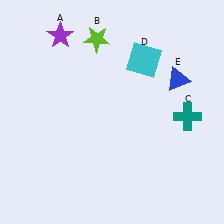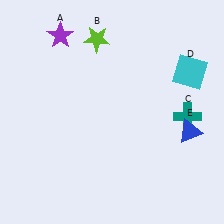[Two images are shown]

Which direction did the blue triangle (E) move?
The blue triangle (E) moved down.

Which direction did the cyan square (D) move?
The cyan square (D) moved right.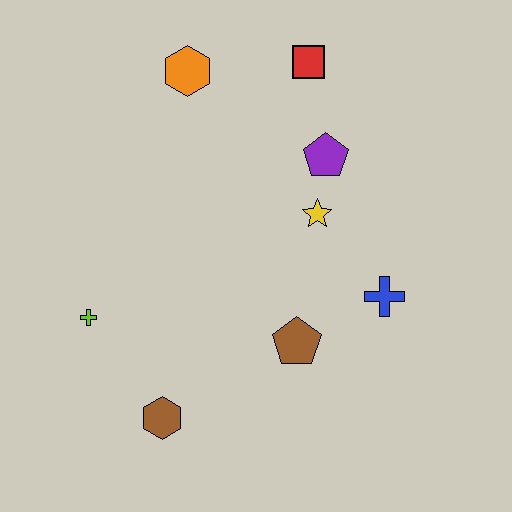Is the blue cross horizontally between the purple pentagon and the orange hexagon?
No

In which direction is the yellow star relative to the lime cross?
The yellow star is to the right of the lime cross.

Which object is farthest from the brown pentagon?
The orange hexagon is farthest from the brown pentagon.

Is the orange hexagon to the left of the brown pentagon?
Yes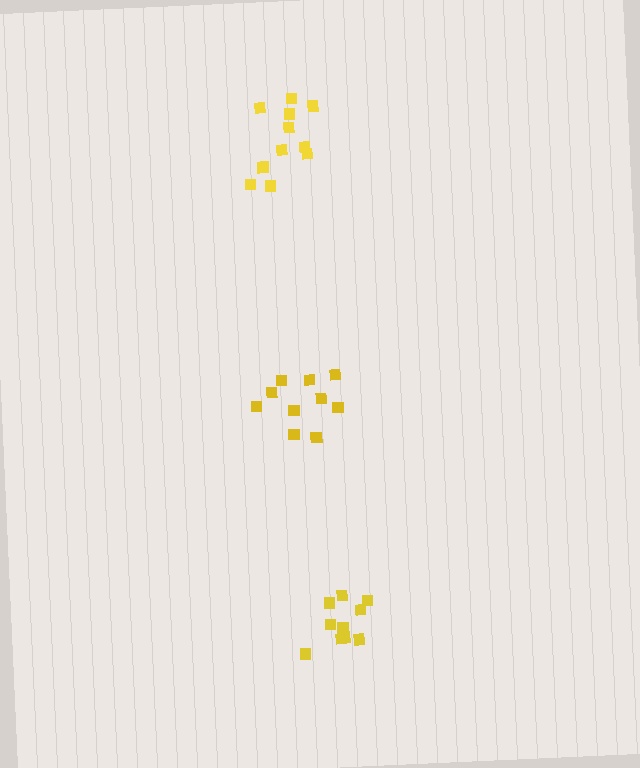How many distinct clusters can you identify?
There are 3 distinct clusters.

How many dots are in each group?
Group 1: 10 dots, Group 2: 10 dots, Group 3: 11 dots (31 total).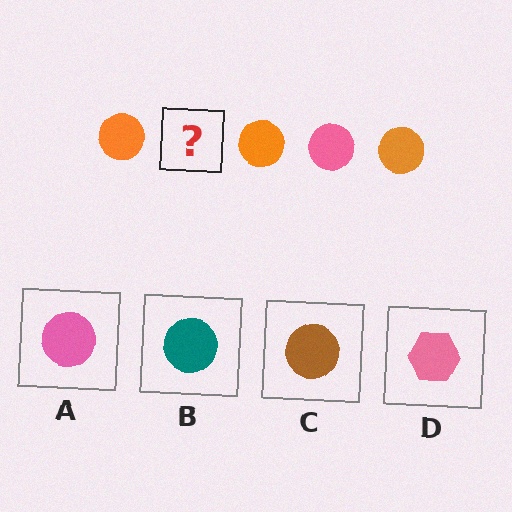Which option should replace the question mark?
Option A.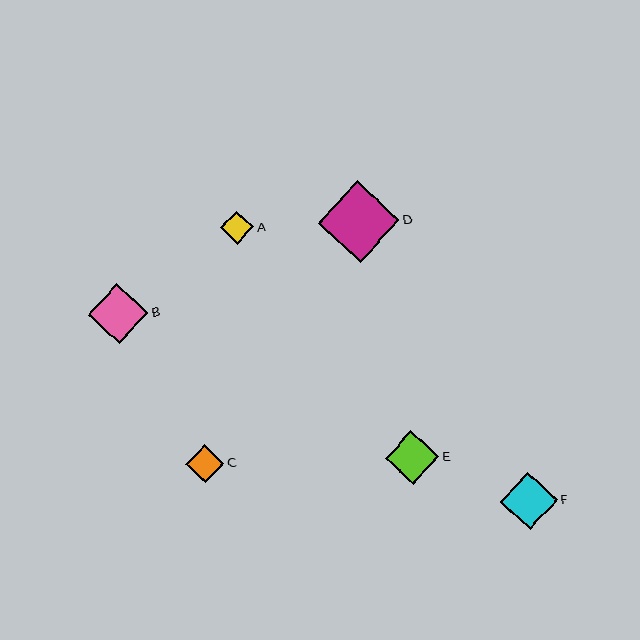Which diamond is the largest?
Diamond D is the largest with a size of approximately 82 pixels.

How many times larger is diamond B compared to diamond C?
Diamond B is approximately 1.6 times the size of diamond C.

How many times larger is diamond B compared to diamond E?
Diamond B is approximately 1.1 times the size of diamond E.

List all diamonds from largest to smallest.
From largest to smallest: D, B, F, E, C, A.